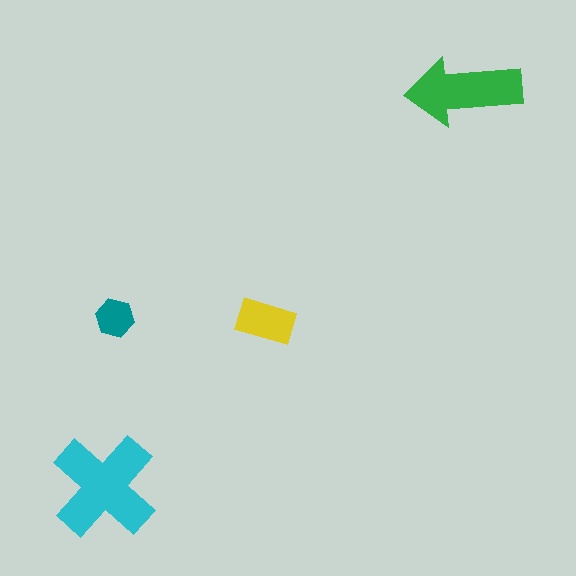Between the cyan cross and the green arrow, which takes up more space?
The cyan cross.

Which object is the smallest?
The teal hexagon.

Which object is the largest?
The cyan cross.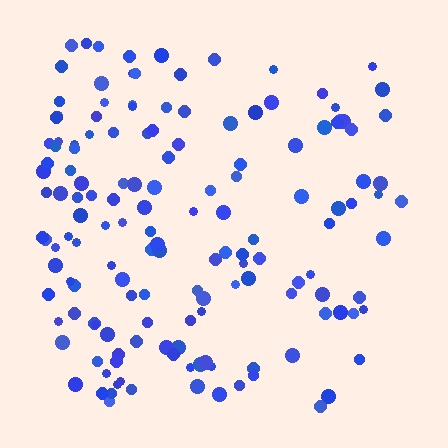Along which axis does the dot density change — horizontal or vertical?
Horizontal.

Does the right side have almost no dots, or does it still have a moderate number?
Still a moderate number, just noticeably fewer than the left.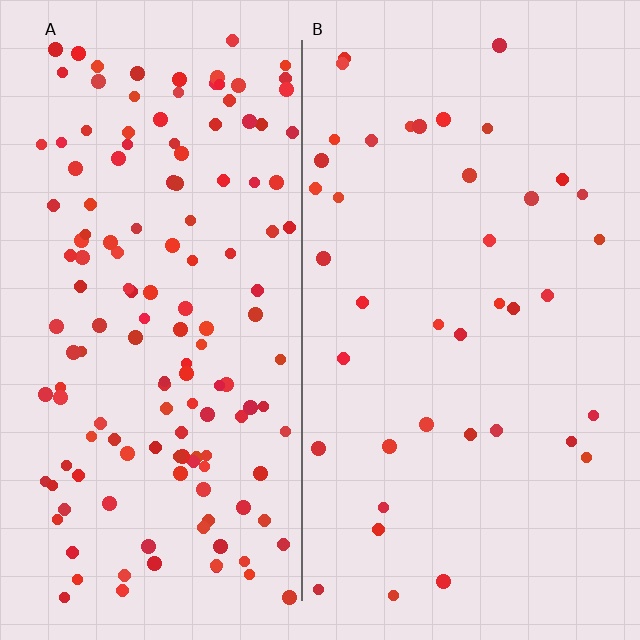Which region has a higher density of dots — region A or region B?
A (the left).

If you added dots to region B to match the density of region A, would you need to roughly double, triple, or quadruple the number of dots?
Approximately quadruple.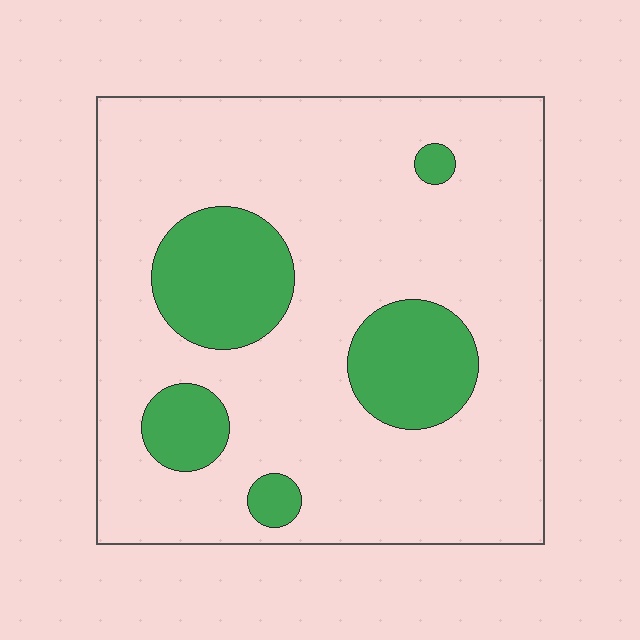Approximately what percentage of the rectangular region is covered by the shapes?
Approximately 20%.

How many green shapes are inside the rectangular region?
5.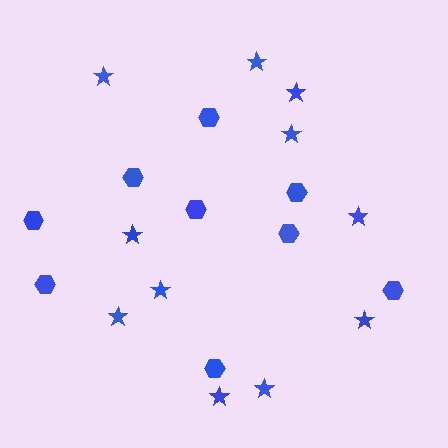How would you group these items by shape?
There are 2 groups: one group of hexagons (9) and one group of stars (11).